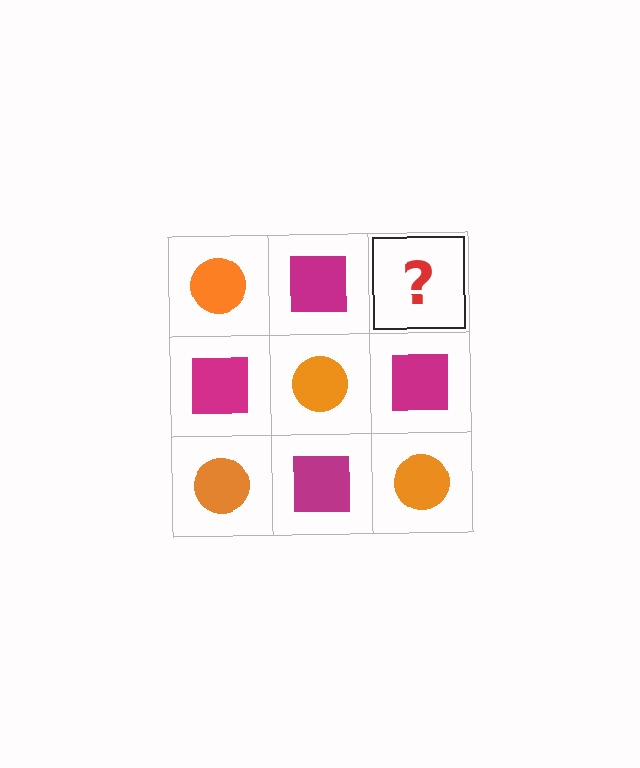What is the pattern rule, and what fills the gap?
The rule is that it alternates orange circle and magenta square in a checkerboard pattern. The gap should be filled with an orange circle.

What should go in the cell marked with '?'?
The missing cell should contain an orange circle.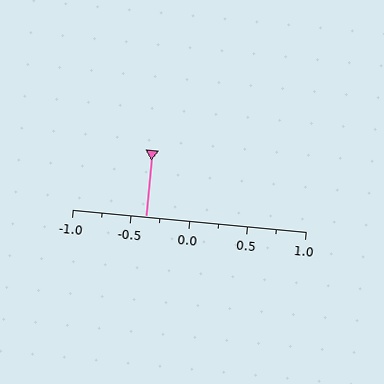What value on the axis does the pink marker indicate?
The marker indicates approximately -0.38.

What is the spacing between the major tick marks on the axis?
The major ticks are spaced 0.5 apart.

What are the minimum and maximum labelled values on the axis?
The axis runs from -1.0 to 1.0.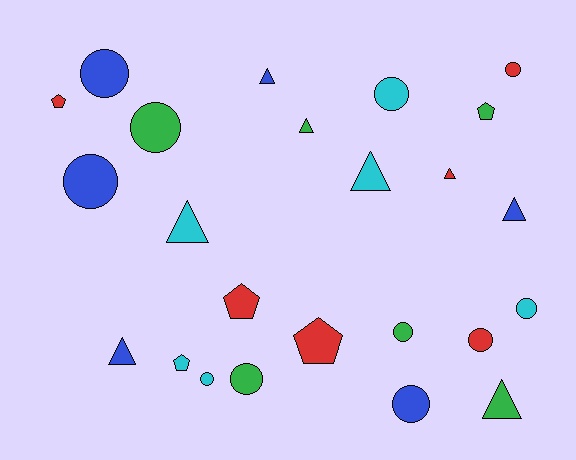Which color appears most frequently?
Green, with 6 objects.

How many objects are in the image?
There are 24 objects.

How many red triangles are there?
There is 1 red triangle.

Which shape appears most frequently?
Circle, with 11 objects.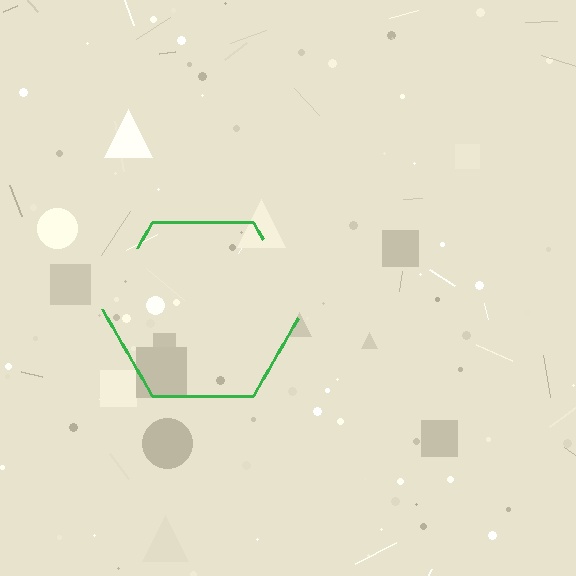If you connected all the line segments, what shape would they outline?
They would outline a hexagon.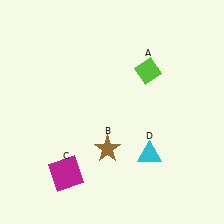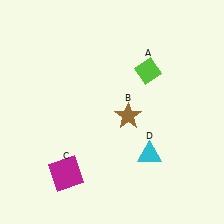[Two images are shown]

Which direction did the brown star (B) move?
The brown star (B) moved up.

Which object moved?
The brown star (B) moved up.